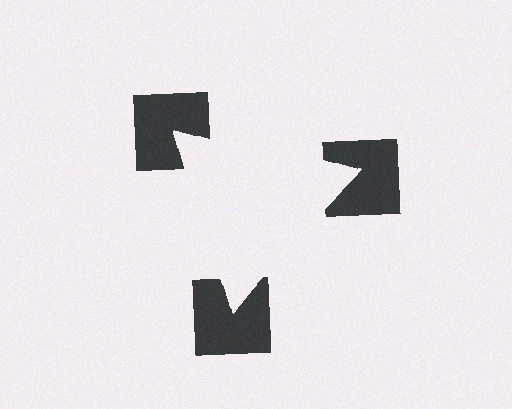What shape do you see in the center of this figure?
An illusory triangle — its edges are inferred from the aligned wedge cuts in the notched squares, not physically drawn.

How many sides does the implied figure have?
3 sides.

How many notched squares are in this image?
There are 3 — one at each vertex of the illusory triangle.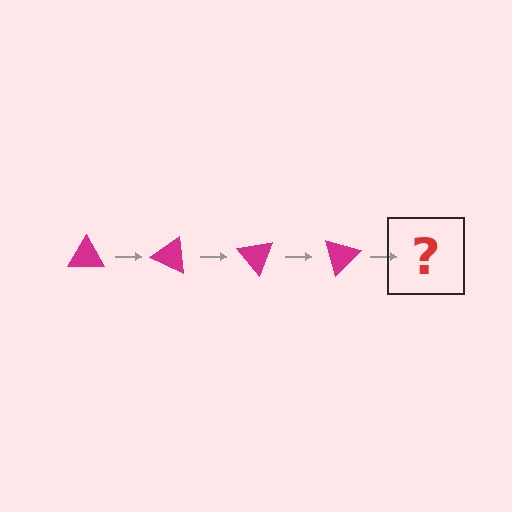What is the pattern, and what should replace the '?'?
The pattern is that the triangle rotates 25 degrees each step. The '?' should be a magenta triangle rotated 100 degrees.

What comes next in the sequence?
The next element should be a magenta triangle rotated 100 degrees.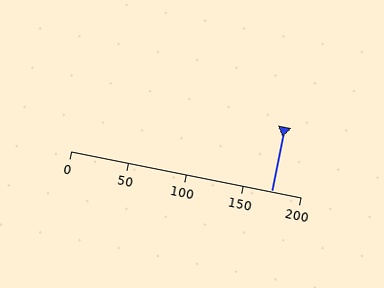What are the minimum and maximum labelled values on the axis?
The axis runs from 0 to 200.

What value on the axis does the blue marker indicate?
The marker indicates approximately 175.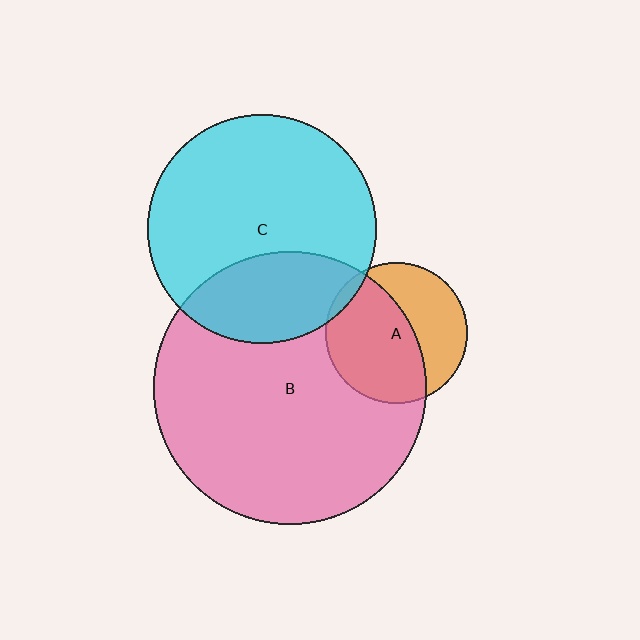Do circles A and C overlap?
Yes.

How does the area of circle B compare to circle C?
Approximately 1.4 times.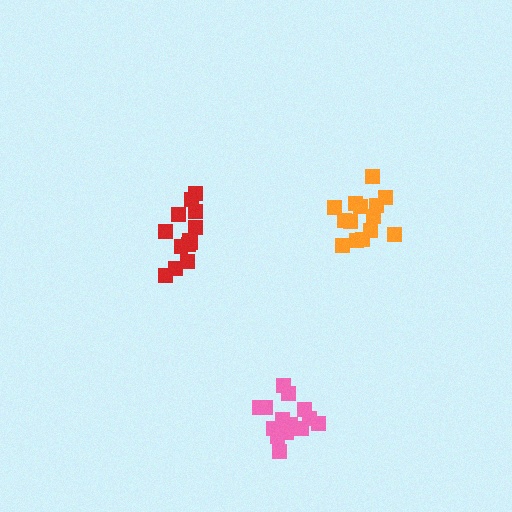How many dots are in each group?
Group 1: 13 dots, Group 2: 14 dots, Group 3: 14 dots (41 total).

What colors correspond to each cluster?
The clusters are colored: red, orange, pink.